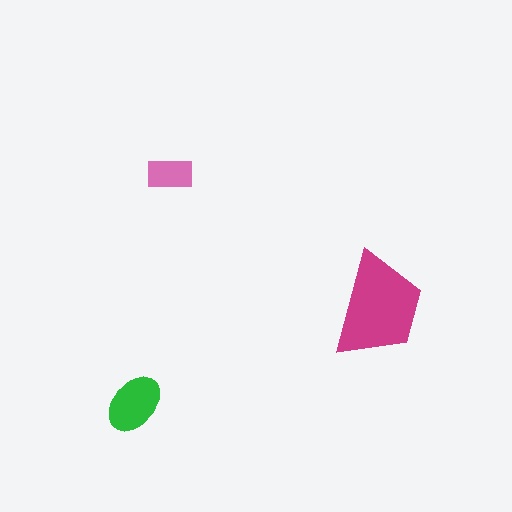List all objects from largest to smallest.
The magenta trapezoid, the green ellipse, the pink rectangle.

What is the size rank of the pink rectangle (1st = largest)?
3rd.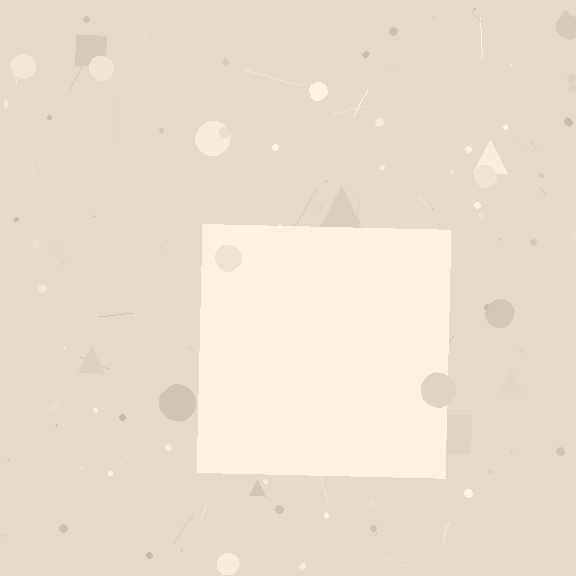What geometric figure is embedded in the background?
A square is embedded in the background.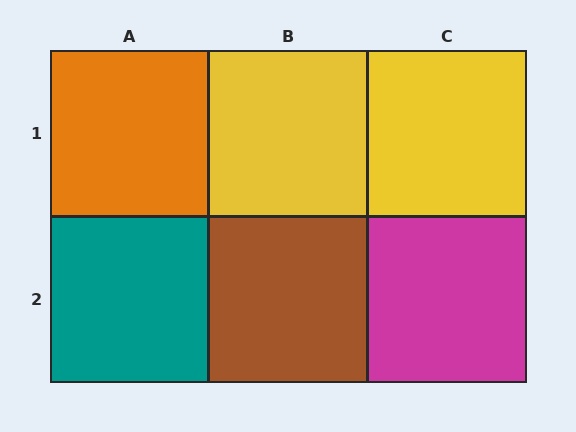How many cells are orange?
1 cell is orange.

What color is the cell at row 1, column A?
Orange.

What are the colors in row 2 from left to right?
Teal, brown, magenta.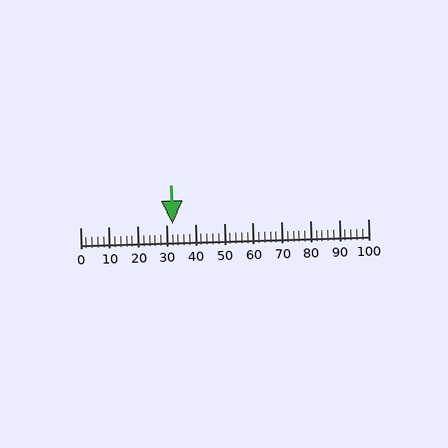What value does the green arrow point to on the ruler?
The green arrow points to approximately 32.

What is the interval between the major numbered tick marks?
The major tick marks are spaced 10 units apart.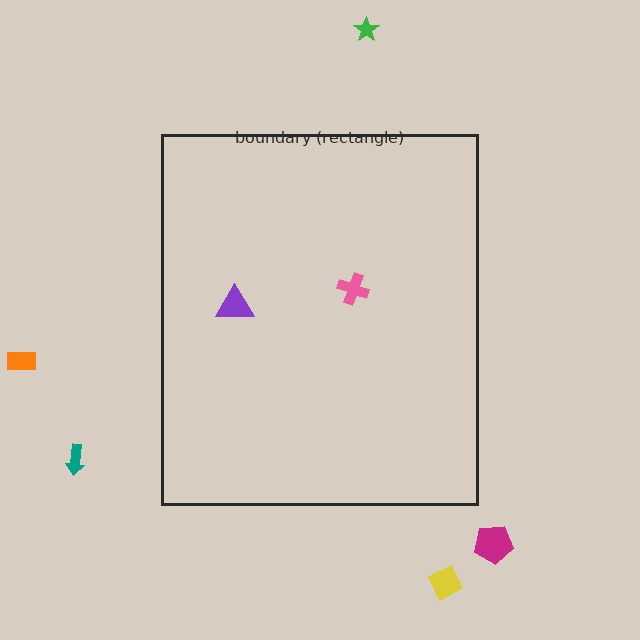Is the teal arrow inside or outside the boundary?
Outside.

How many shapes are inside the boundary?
2 inside, 5 outside.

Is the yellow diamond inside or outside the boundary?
Outside.